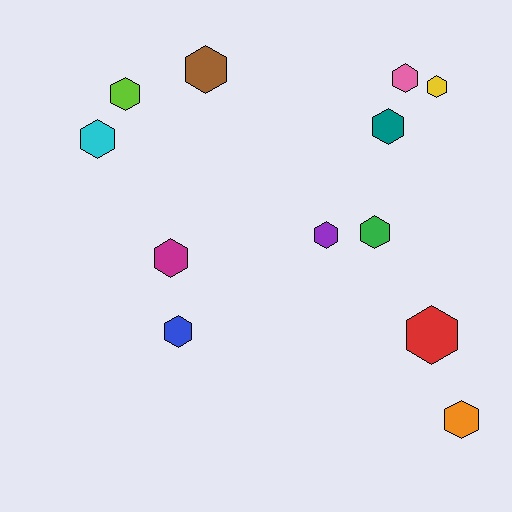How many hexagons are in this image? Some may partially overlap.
There are 12 hexagons.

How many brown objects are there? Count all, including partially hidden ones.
There is 1 brown object.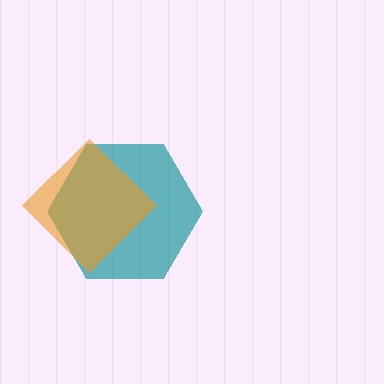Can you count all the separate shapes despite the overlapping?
Yes, there are 2 separate shapes.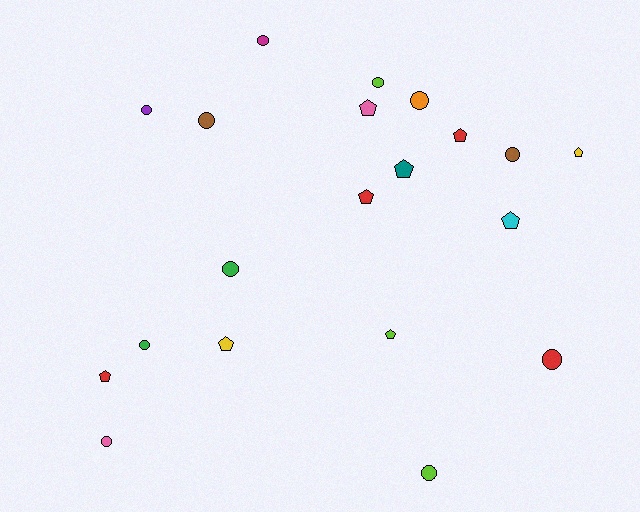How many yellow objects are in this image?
There are 2 yellow objects.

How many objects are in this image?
There are 20 objects.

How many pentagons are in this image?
There are 9 pentagons.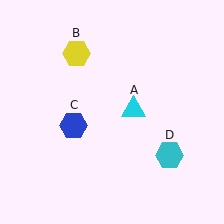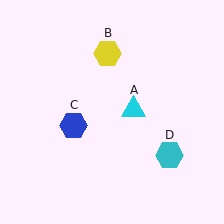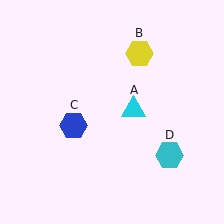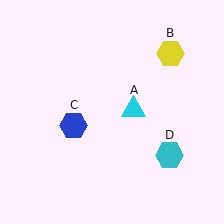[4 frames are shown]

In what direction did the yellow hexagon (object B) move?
The yellow hexagon (object B) moved right.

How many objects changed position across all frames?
1 object changed position: yellow hexagon (object B).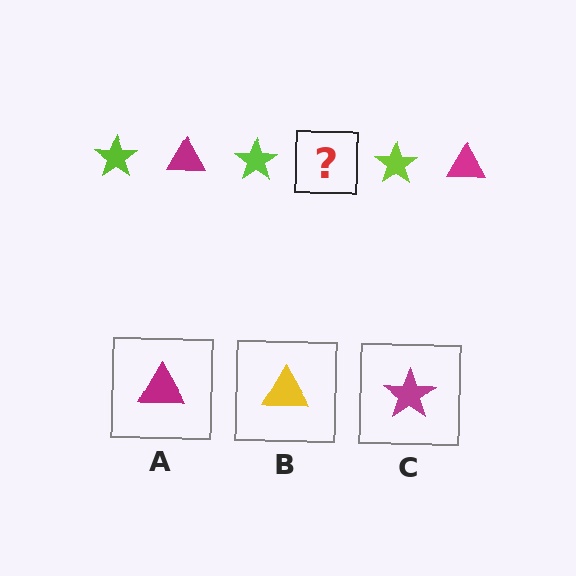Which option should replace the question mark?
Option A.